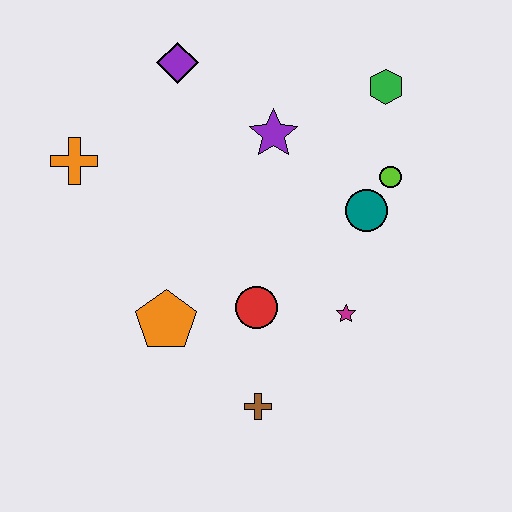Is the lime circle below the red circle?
No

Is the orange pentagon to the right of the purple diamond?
No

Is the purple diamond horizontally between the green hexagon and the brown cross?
No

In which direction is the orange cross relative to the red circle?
The orange cross is to the left of the red circle.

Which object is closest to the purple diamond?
The purple star is closest to the purple diamond.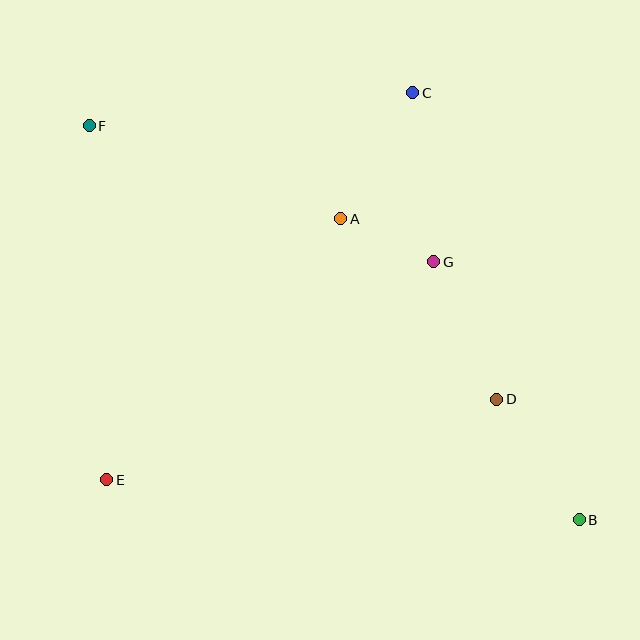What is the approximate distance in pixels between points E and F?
The distance between E and F is approximately 355 pixels.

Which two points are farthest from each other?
Points B and F are farthest from each other.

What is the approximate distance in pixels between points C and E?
The distance between C and E is approximately 493 pixels.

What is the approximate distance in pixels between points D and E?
The distance between D and E is approximately 398 pixels.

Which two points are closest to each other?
Points A and G are closest to each other.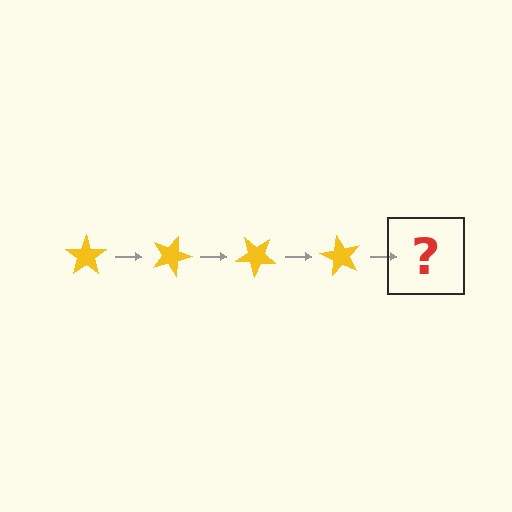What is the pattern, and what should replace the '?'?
The pattern is that the star rotates 20 degrees each step. The '?' should be a yellow star rotated 80 degrees.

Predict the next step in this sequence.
The next step is a yellow star rotated 80 degrees.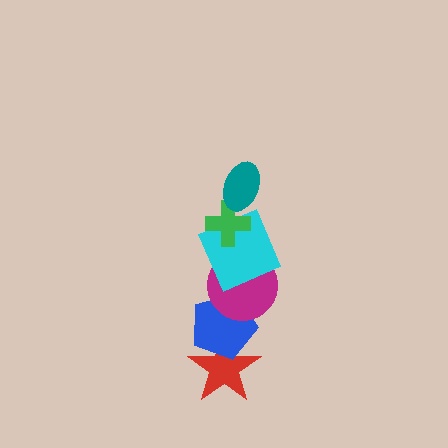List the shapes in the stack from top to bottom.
From top to bottom: the teal ellipse, the green cross, the cyan square, the magenta circle, the blue pentagon, the red star.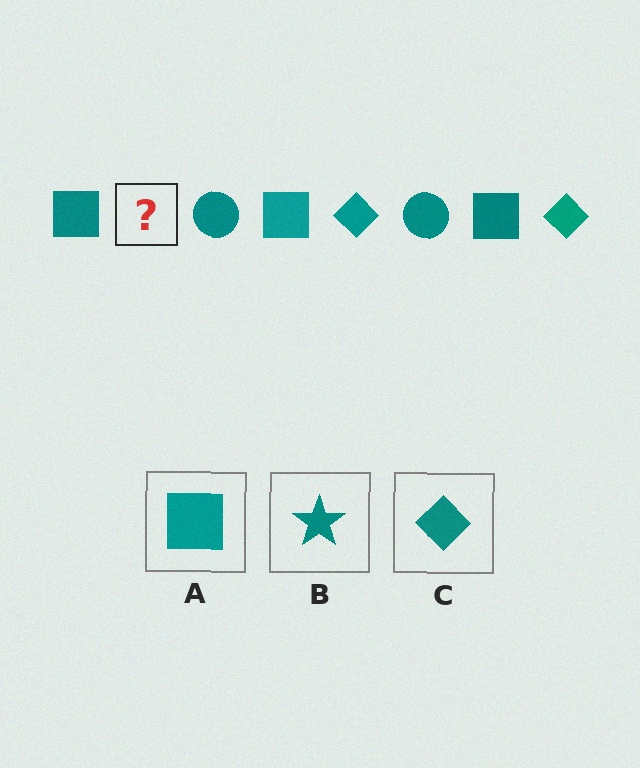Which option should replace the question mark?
Option C.